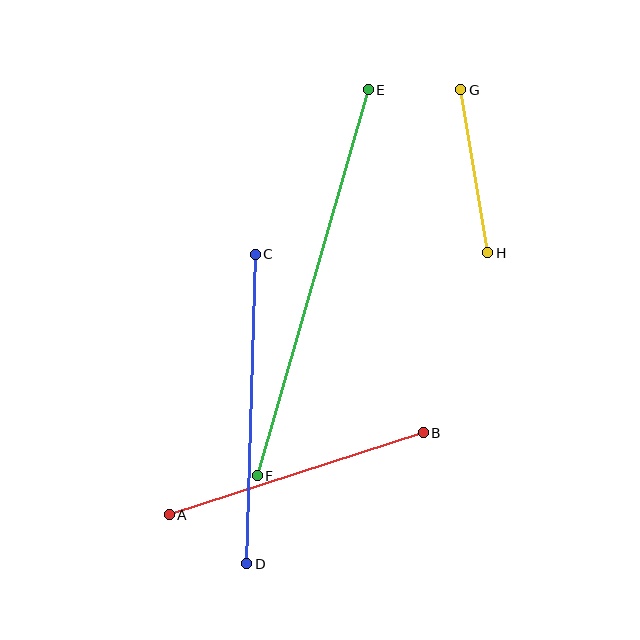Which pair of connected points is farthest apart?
Points E and F are farthest apart.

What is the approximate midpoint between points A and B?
The midpoint is at approximately (296, 474) pixels.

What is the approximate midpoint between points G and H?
The midpoint is at approximately (474, 171) pixels.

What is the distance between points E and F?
The distance is approximately 402 pixels.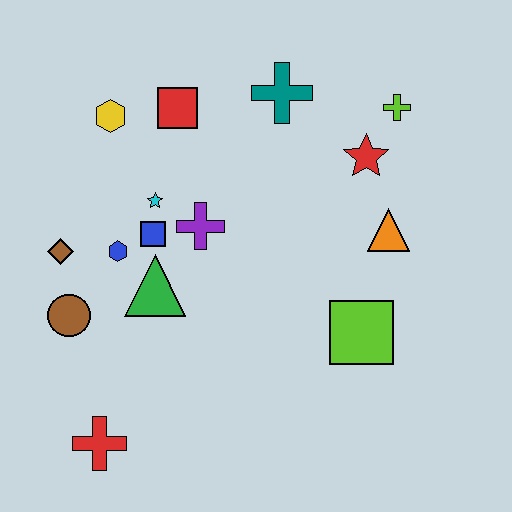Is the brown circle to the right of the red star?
No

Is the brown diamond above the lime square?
Yes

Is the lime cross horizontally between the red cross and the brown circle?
No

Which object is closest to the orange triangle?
The red star is closest to the orange triangle.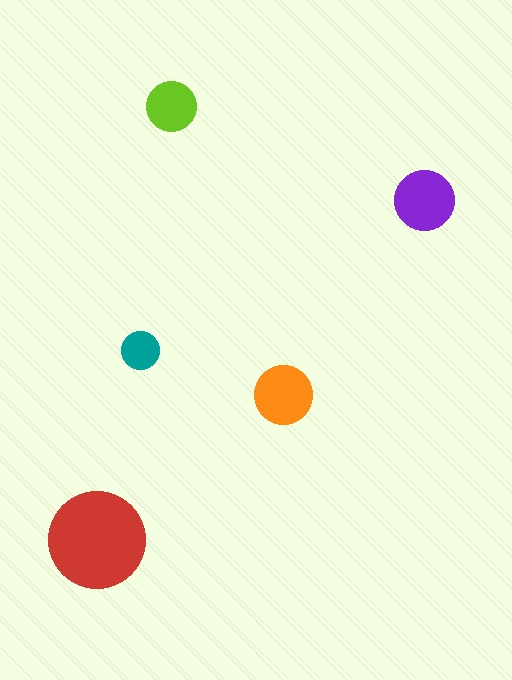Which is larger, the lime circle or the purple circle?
The purple one.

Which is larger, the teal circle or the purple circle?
The purple one.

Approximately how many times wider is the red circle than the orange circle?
About 1.5 times wider.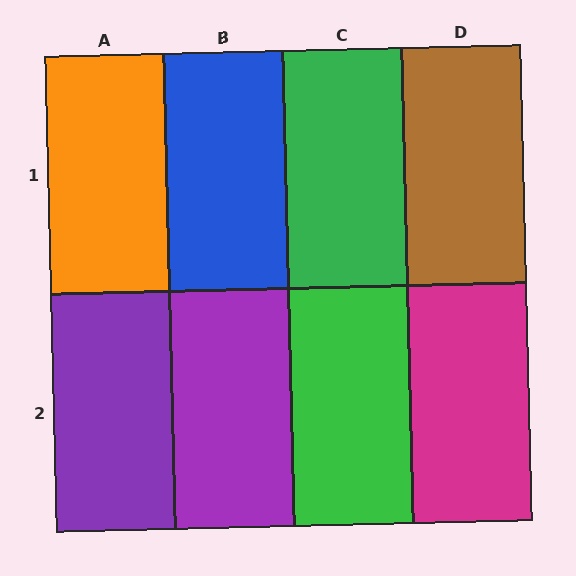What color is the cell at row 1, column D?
Brown.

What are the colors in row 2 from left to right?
Purple, purple, green, magenta.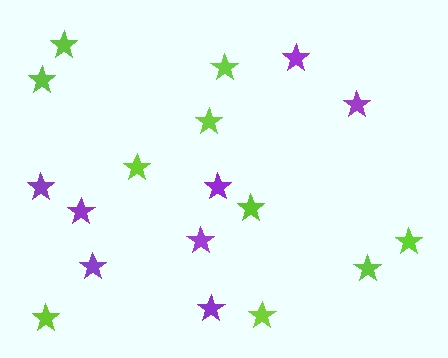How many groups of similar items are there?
There are 2 groups: one group of lime stars (10) and one group of purple stars (8).